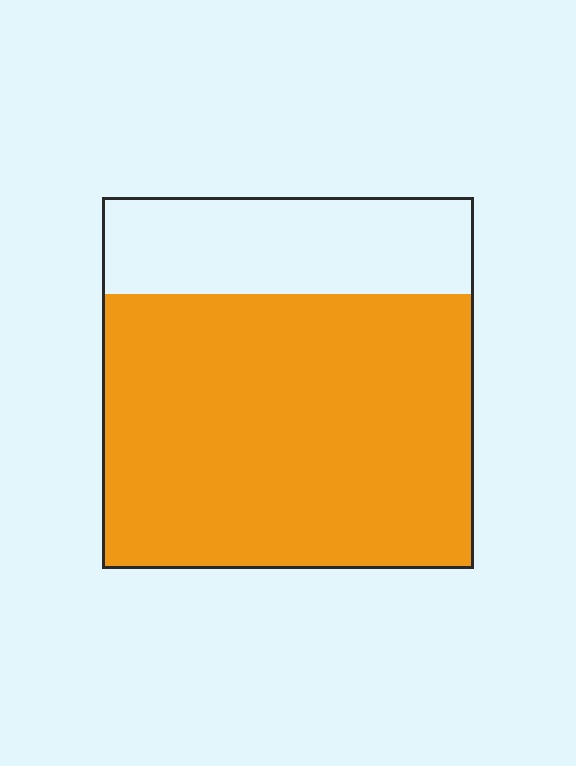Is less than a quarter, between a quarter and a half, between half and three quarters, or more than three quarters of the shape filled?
Between half and three quarters.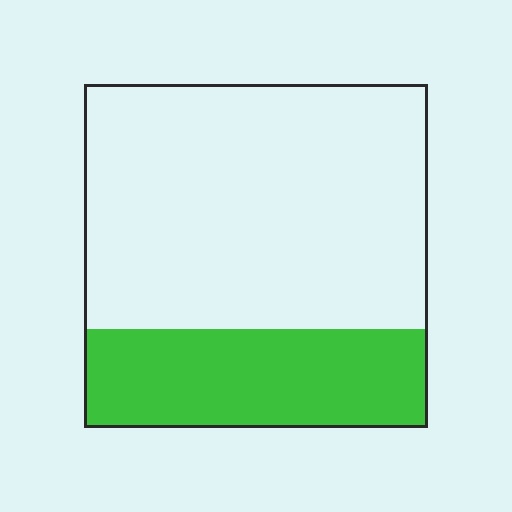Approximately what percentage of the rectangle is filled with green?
Approximately 30%.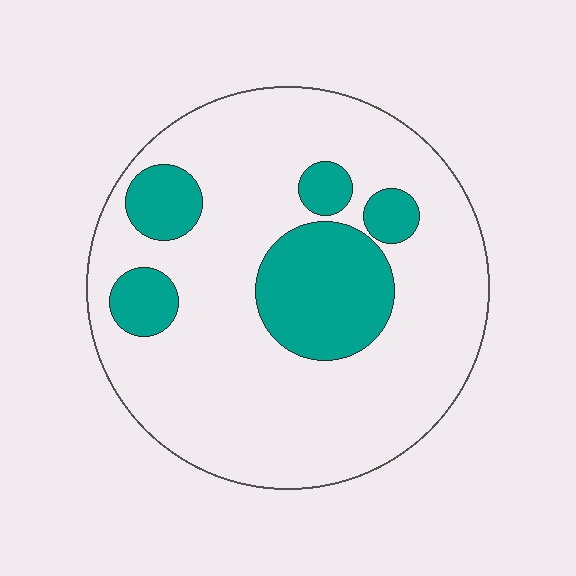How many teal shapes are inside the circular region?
5.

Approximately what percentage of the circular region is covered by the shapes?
Approximately 20%.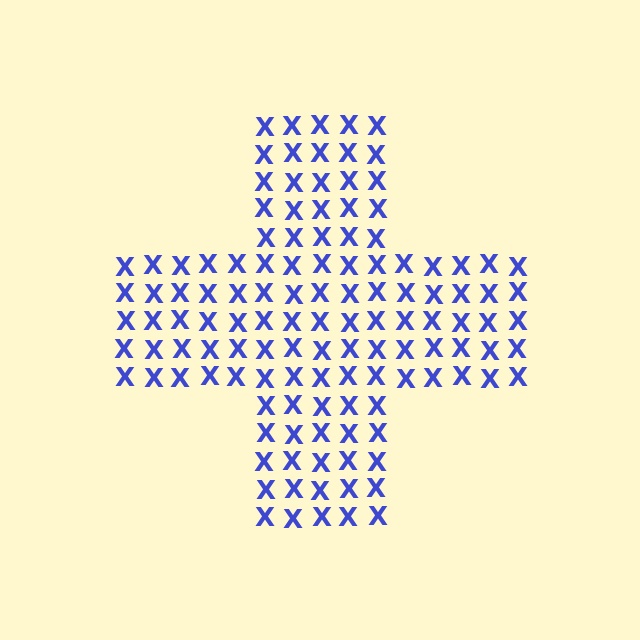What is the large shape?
The large shape is a cross.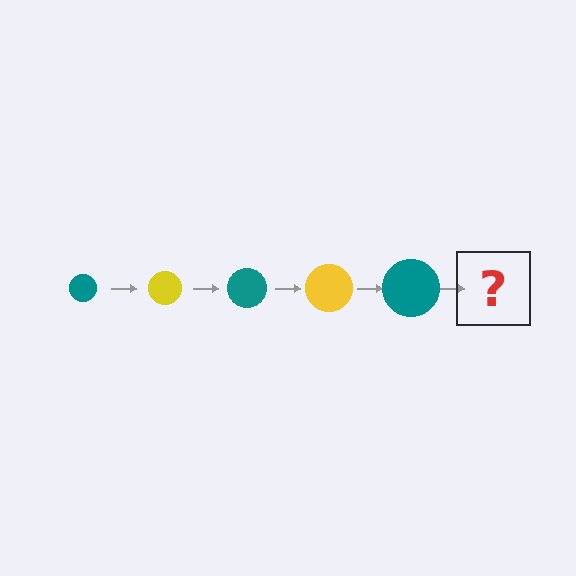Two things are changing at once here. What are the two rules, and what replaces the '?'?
The two rules are that the circle grows larger each step and the color cycles through teal and yellow. The '?' should be a yellow circle, larger than the previous one.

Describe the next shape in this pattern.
It should be a yellow circle, larger than the previous one.